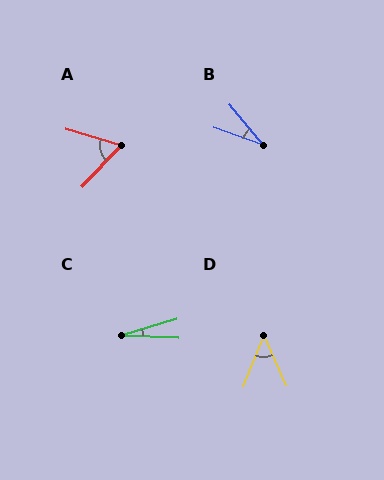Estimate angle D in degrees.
Approximately 46 degrees.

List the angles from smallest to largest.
C (19°), B (31°), D (46°), A (63°).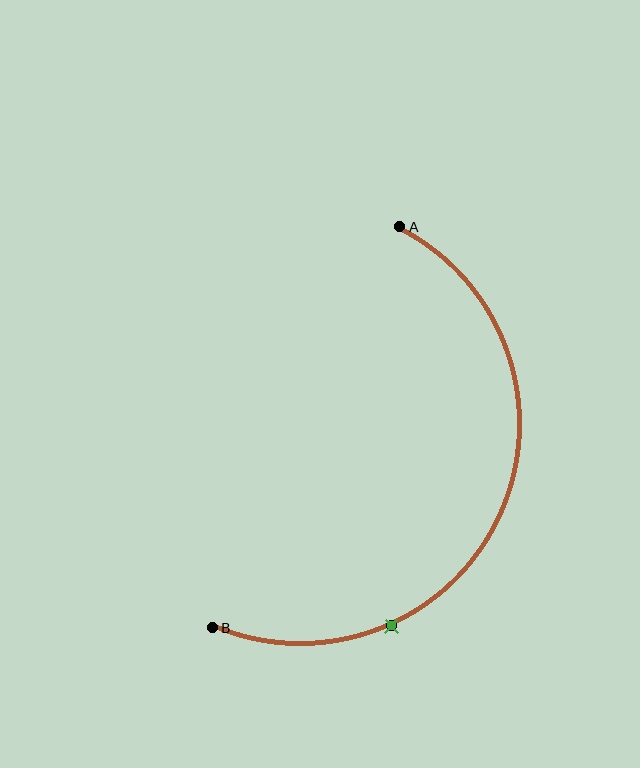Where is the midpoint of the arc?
The arc midpoint is the point on the curve farthest from the straight line joining A and B. It sits to the right of that line.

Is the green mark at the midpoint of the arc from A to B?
No. The green mark lies on the arc but is closer to endpoint B. The arc midpoint would be at the point on the curve equidistant along the arc from both A and B.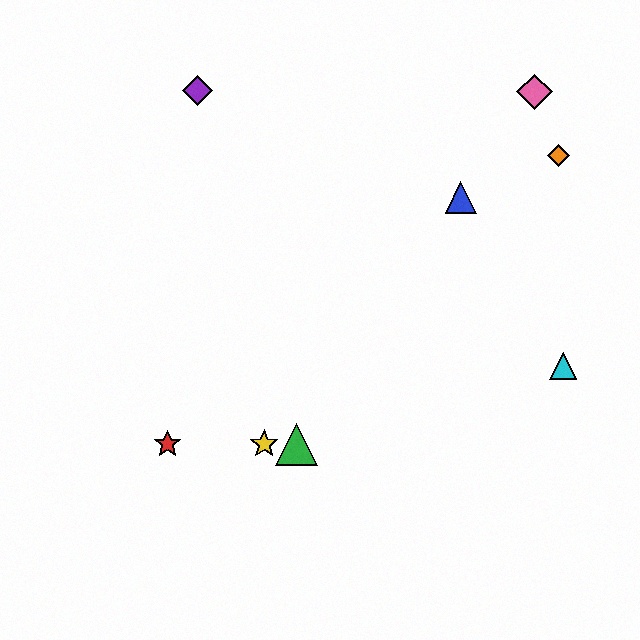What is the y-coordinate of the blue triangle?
The blue triangle is at y≈197.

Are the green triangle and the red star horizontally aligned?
Yes, both are at y≈444.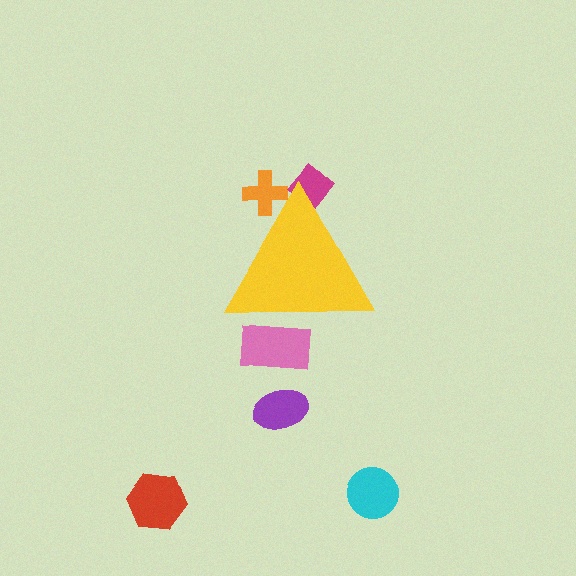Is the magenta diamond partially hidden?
Yes, the magenta diamond is partially hidden behind the yellow triangle.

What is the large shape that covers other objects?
A yellow triangle.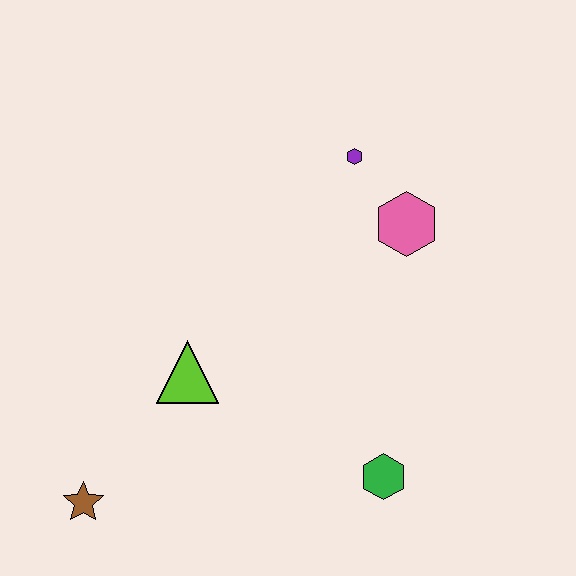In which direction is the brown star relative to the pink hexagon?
The brown star is to the left of the pink hexagon.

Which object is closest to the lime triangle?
The brown star is closest to the lime triangle.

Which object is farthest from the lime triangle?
The purple hexagon is farthest from the lime triangle.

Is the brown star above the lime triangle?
No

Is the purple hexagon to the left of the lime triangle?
No